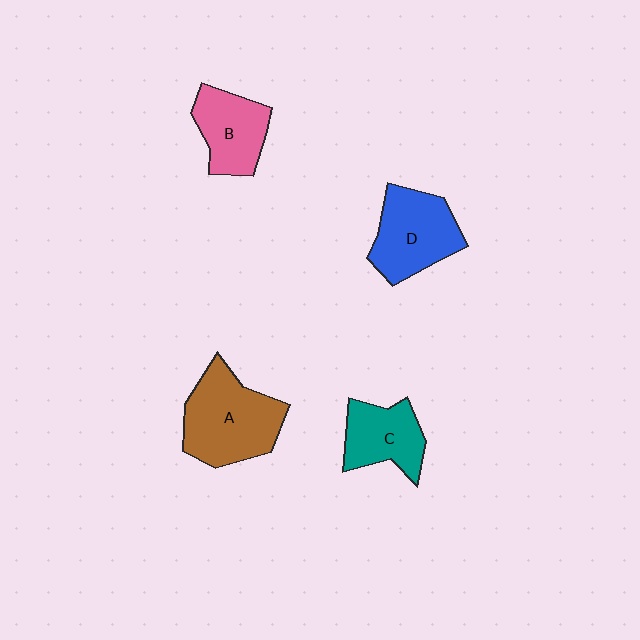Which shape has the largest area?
Shape A (brown).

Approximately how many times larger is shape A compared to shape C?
Approximately 1.5 times.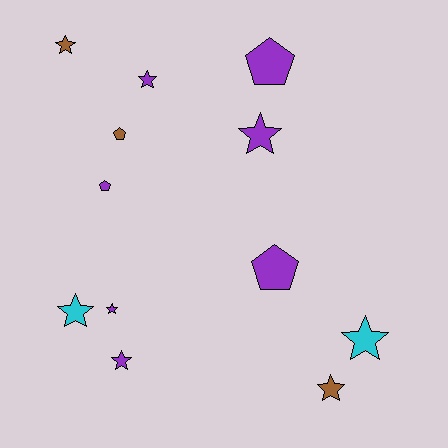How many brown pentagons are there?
There is 1 brown pentagon.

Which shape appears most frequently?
Star, with 8 objects.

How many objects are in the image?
There are 12 objects.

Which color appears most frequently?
Purple, with 7 objects.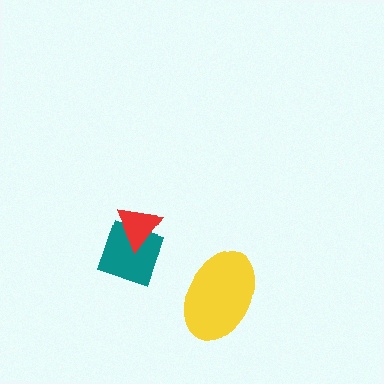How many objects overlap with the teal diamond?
1 object overlaps with the teal diamond.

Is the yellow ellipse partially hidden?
No, no other shape covers it.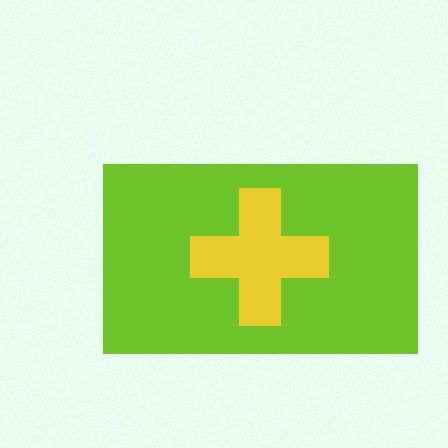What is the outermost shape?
The lime rectangle.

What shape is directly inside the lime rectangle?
The yellow cross.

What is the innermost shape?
The yellow cross.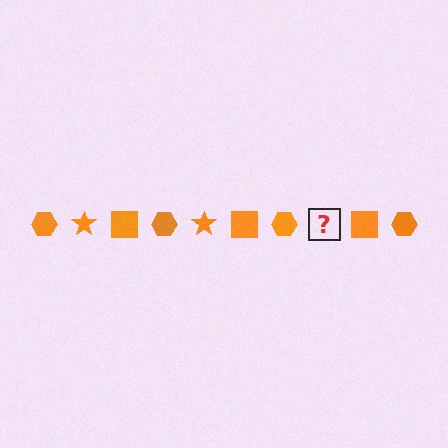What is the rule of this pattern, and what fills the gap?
The rule is that the pattern cycles through hexagon, star, square shapes in orange. The gap should be filled with an orange star.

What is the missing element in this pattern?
The missing element is an orange star.